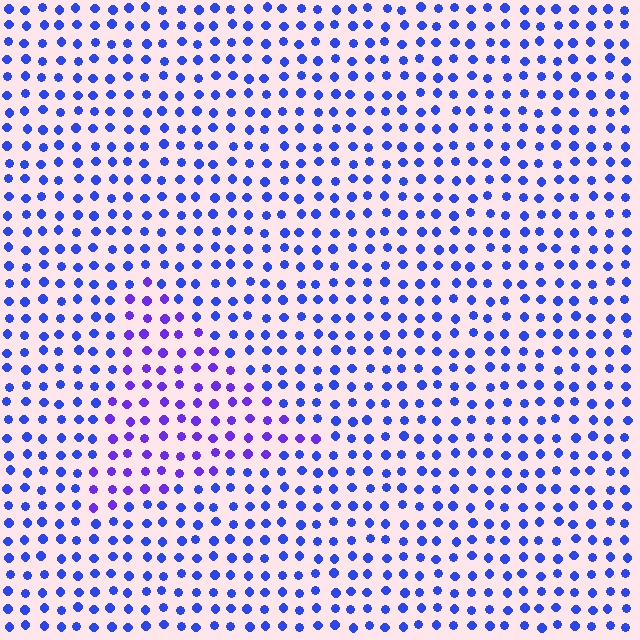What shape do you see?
I see a triangle.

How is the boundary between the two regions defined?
The boundary is defined purely by a slight shift in hue (about 30 degrees). Spacing, size, and orientation are identical on both sides.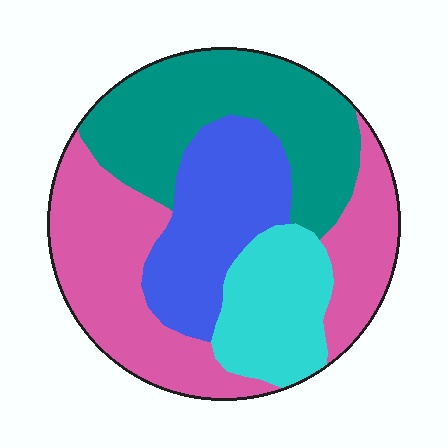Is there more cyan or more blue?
Blue.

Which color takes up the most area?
Pink, at roughly 35%.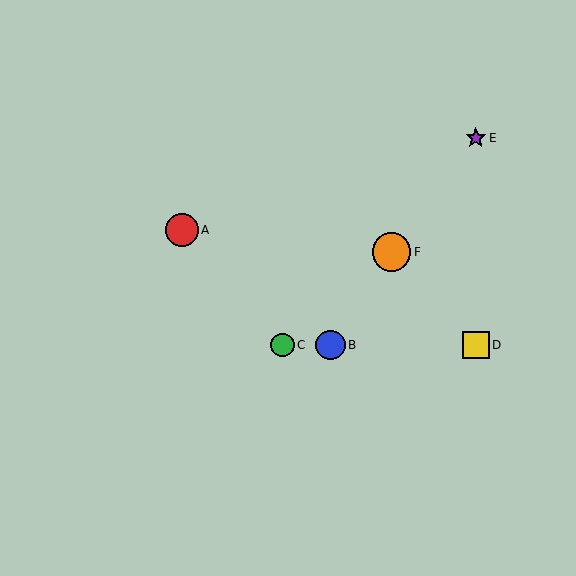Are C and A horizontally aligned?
No, C is at y≈345 and A is at y≈230.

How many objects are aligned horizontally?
3 objects (B, C, D) are aligned horizontally.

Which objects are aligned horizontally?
Objects B, C, D are aligned horizontally.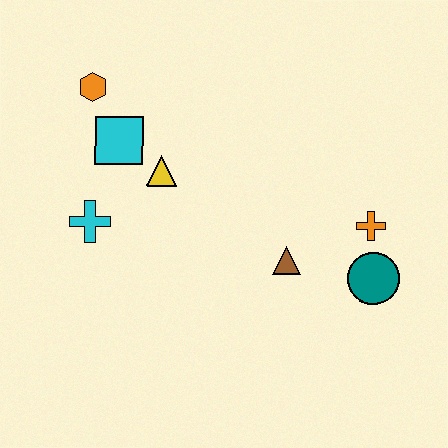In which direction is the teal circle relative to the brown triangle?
The teal circle is to the right of the brown triangle.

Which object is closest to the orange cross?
The teal circle is closest to the orange cross.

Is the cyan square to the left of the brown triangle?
Yes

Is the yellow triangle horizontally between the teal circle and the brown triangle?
No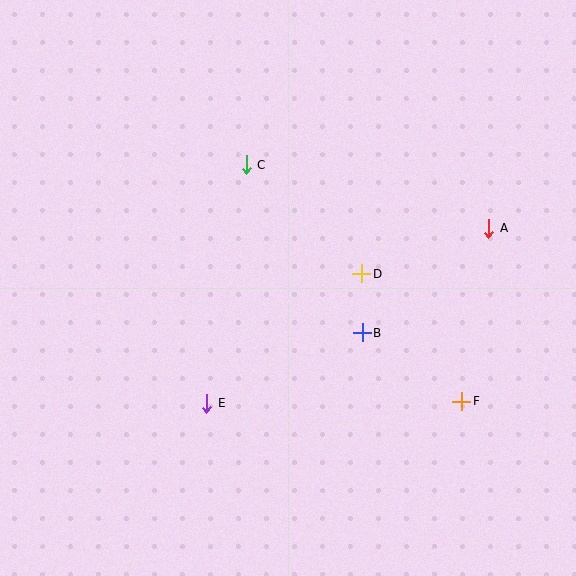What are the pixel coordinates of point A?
Point A is at (489, 228).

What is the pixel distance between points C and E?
The distance between C and E is 242 pixels.